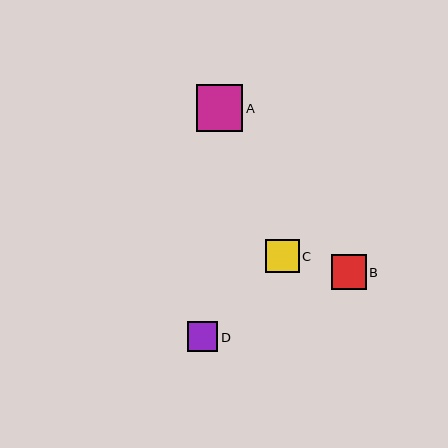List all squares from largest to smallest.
From largest to smallest: A, B, C, D.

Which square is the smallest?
Square D is the smallest with a size of approximately 30 pixels.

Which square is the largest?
Square A is the largest with a size of approximately 46 pixels.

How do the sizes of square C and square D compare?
Square C and square D are approximately the same size.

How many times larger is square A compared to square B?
Square A is approximately 1.3 times the size of square B.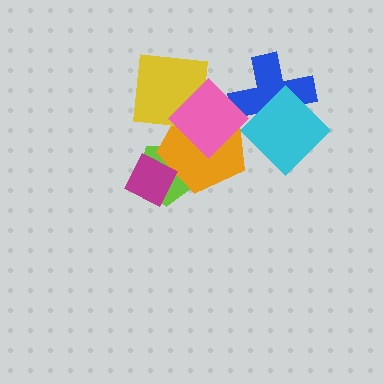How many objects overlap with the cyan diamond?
2 objects overlap with the cyan diamond.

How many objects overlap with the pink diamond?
3 objects overlap with the pink diamond.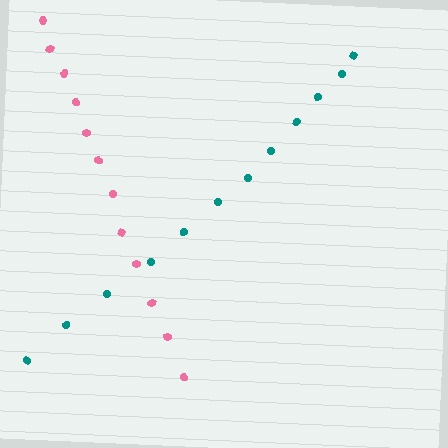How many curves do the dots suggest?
There are 2 distinct paths.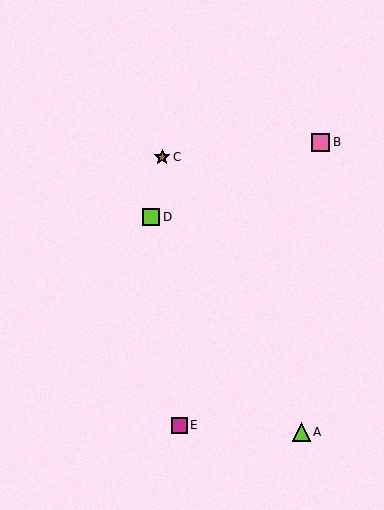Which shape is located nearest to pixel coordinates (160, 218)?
The lime square (labeled D) at (151, 217) is nearest to that location.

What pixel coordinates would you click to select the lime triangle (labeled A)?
Click at (301, 432) to select the lime triangle A.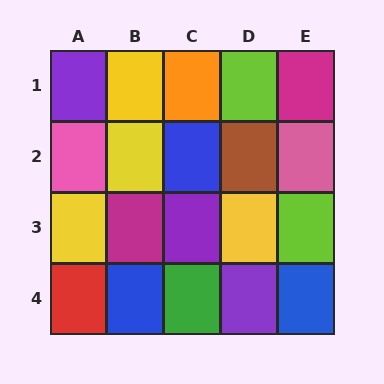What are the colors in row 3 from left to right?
Yellow, magenta, purple, yellow, lime.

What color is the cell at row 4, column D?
Purple.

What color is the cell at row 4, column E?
Blue.